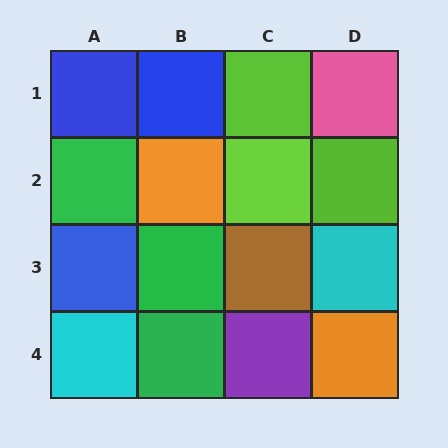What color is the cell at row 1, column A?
Blue.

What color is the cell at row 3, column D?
Cyan.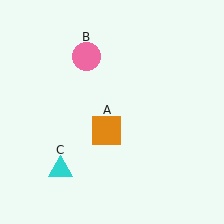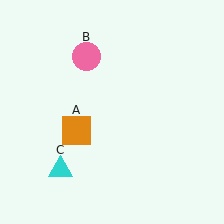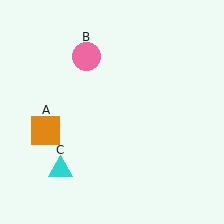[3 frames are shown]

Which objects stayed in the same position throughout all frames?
Pink circle (object B) and cyan triangle (object C) remained stationary.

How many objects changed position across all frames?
1 object changed position: orange square (object A).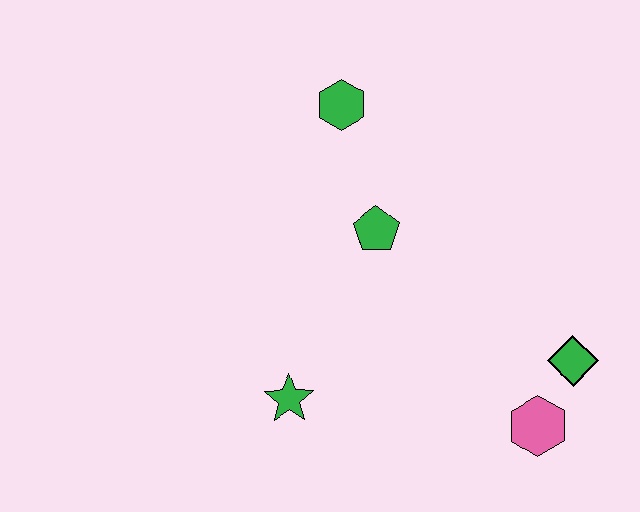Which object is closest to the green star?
The green pentagon is closest to the green star.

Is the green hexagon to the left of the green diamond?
Yes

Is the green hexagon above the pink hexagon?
Yes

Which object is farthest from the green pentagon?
The pink hexagon is farthest from the green pentagon.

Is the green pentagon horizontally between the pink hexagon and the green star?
Yes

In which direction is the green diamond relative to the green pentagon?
The green diamond is to the right of the green pentagon.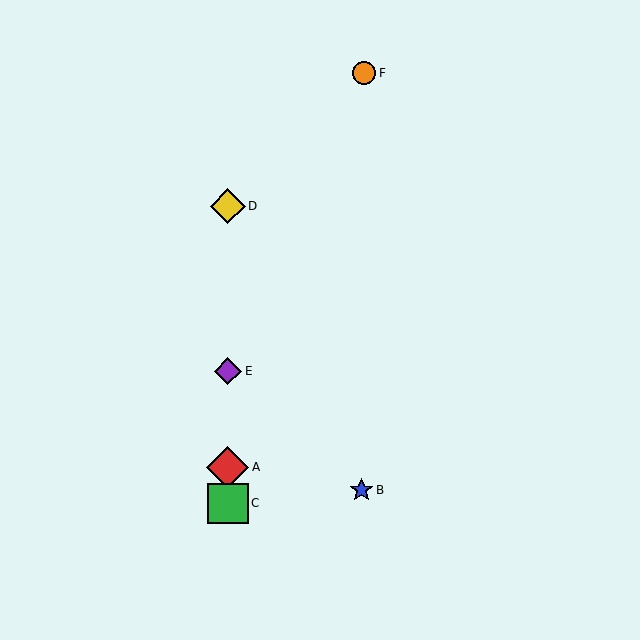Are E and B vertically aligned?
No, E is at x≈228 and B is at x≈362.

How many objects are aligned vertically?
4 objects (A, C, D, E) are aligned vertically.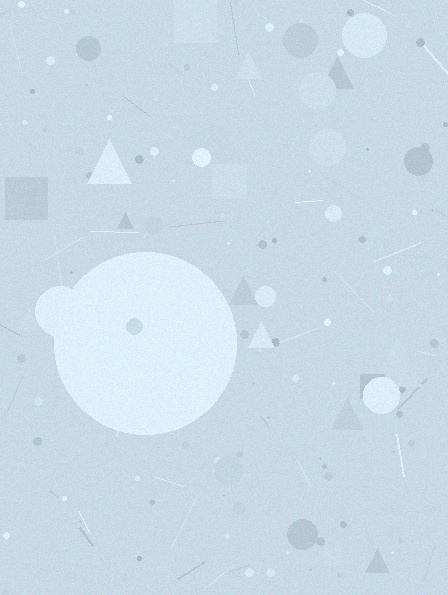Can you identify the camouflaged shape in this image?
The camouflaged shape is a circle.